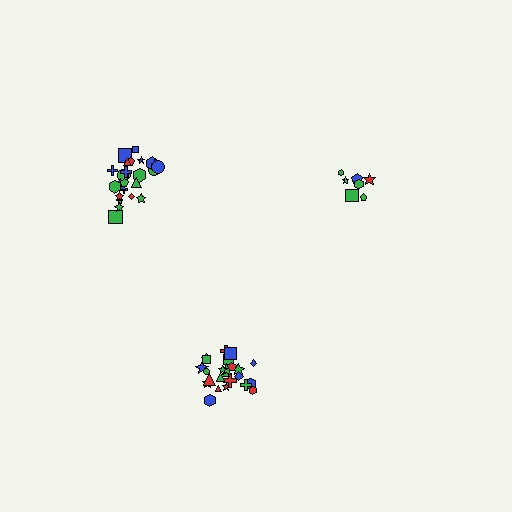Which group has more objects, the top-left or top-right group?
The top-left group.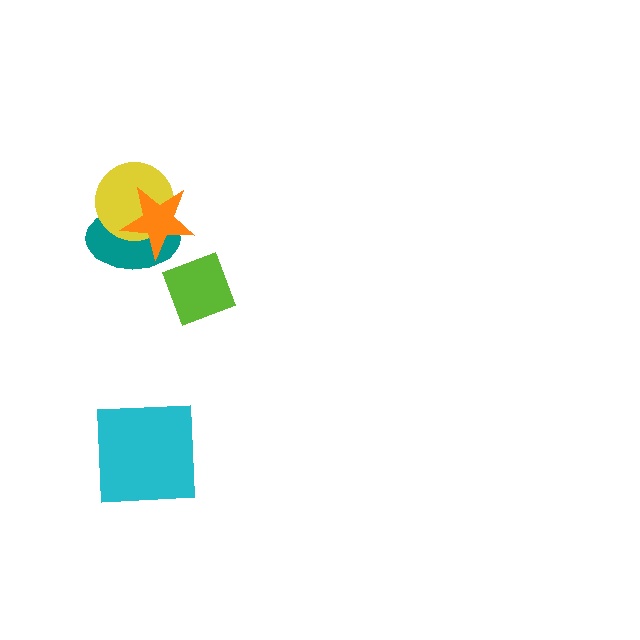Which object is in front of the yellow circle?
The orange star is in front of the yellow circle.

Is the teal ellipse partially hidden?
Yes, it is partially covered by another shape.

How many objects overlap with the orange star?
2 objects overlap with the orange star.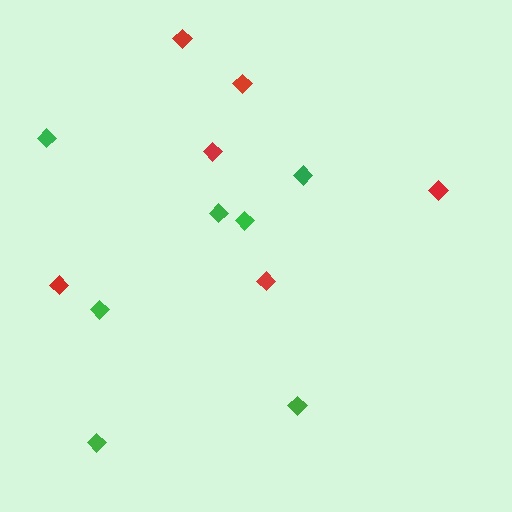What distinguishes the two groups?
There are 2 groups: one group of red diamonds (6) and one group of green diamonds (7).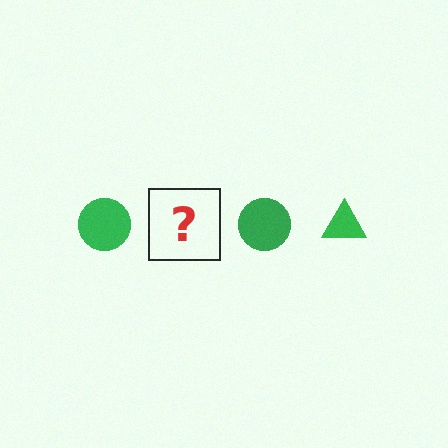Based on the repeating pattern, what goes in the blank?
The blank should be a green triangle.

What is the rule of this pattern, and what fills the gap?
The rule is that the pattern cycles through circle, triangle shapes in green. The gap should be filled with a green triangle.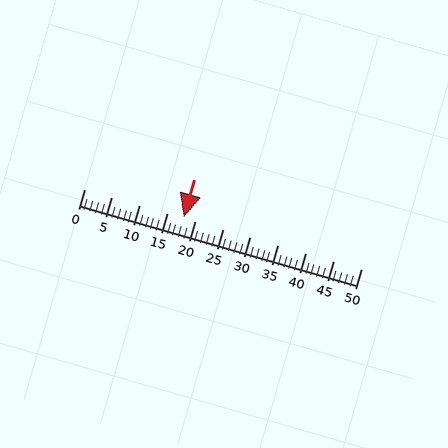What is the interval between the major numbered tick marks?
The major tick marks are spaced 5 units apart.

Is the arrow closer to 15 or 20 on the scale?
The arrow is closer to 20.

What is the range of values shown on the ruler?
The ruler shows values from 0 to 50.